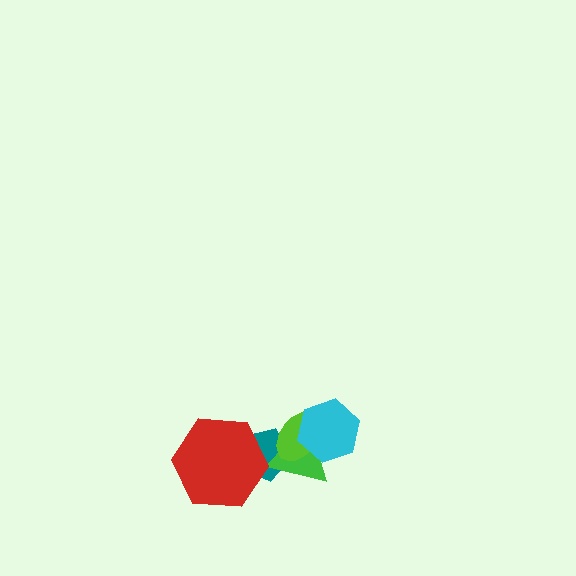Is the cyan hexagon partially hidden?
No, no other shape covers it.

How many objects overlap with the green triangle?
3 objects overlap with the green triangle.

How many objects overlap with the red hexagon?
1 object overlaps with the red hexagon.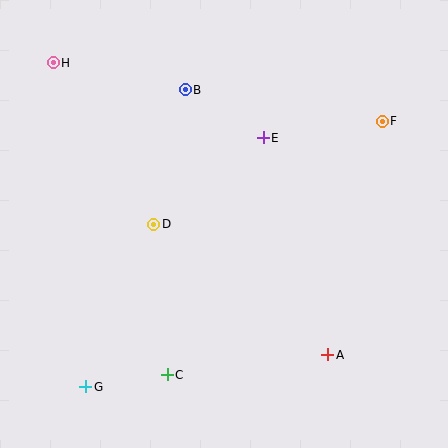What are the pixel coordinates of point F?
Point F is at (382, 121).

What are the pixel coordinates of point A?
Point A is at (328, 355).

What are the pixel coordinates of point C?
Point C is at (167, 375).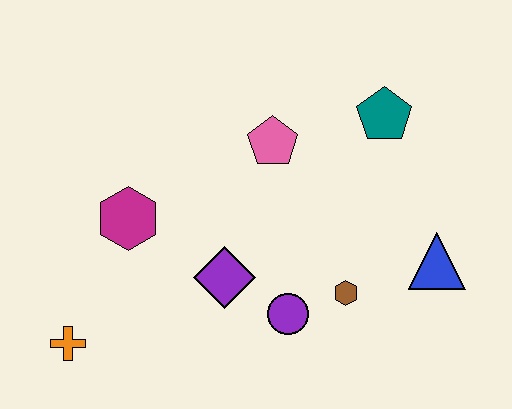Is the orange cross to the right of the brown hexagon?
No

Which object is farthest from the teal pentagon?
The orange cross is farthest from the teal pentagon.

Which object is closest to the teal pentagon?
The pink pentagon is closest to the teal pentagon.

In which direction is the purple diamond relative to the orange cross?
The purple diamond is to the right of the orange cross.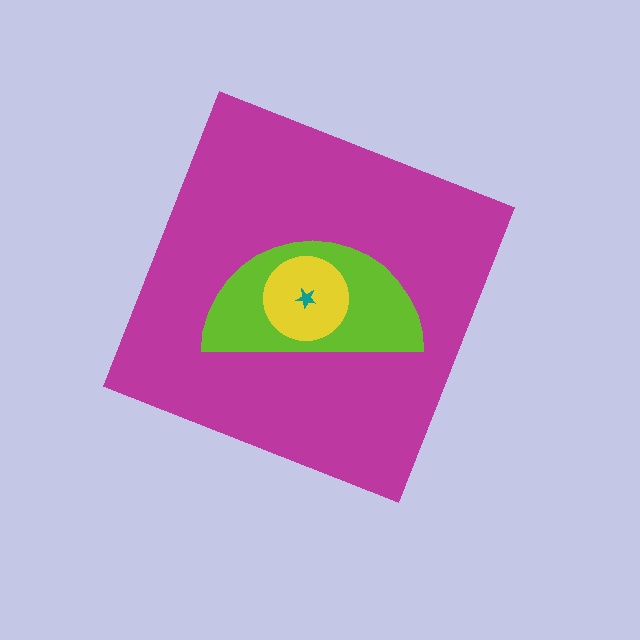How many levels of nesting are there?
4.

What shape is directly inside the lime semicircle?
The yellow circle.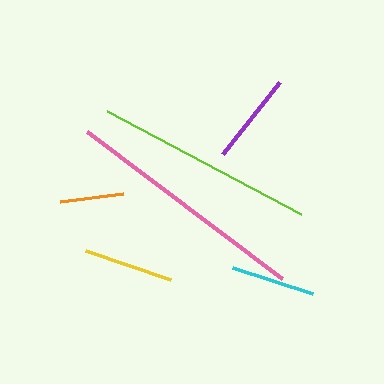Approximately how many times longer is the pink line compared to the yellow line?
The pink line is approximately 2.7 times the length of the yellow line.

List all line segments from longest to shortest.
From longest to shortest: pink, lime, purple, yellow, cyan, orange.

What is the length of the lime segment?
The lime segment is approximately 219 pixels long.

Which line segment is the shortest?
The orange line is the shortest at approximately 64 pixels.